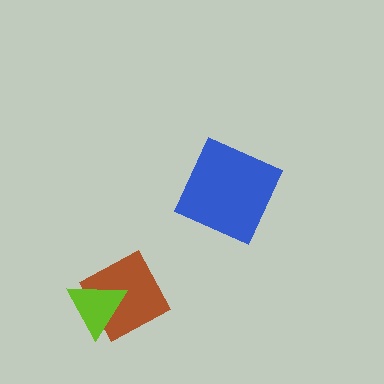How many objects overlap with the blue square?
0 objects overlap with the blue square.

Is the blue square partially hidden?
No, no other shape covers it.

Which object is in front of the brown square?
The lime triangle is in front of the brown square.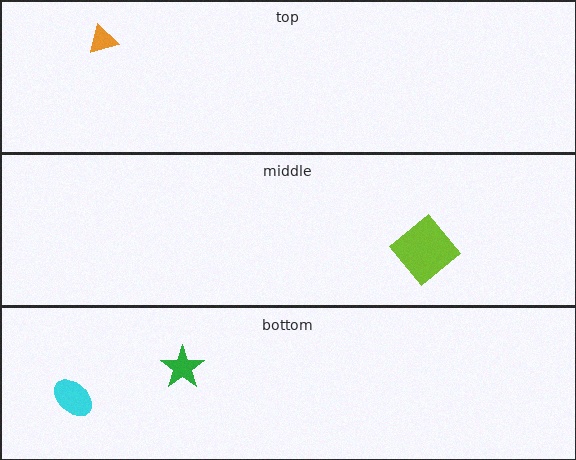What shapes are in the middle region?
The lime diamond.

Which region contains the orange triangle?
The top region.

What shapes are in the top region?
The orange triangle.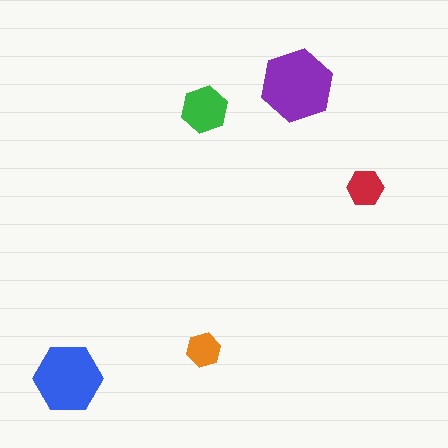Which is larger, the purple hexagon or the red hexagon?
The purple one.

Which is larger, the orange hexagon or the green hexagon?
The green one.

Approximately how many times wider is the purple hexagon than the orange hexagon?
About 2 times wider.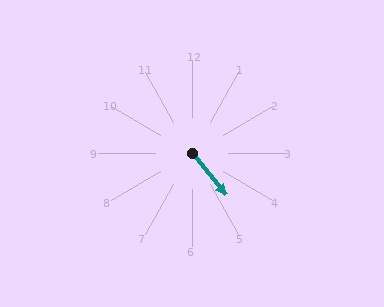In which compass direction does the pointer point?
Southeast.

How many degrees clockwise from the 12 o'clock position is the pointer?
Approximately 140 degrees.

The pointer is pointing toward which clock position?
Roughly 5 o'clock.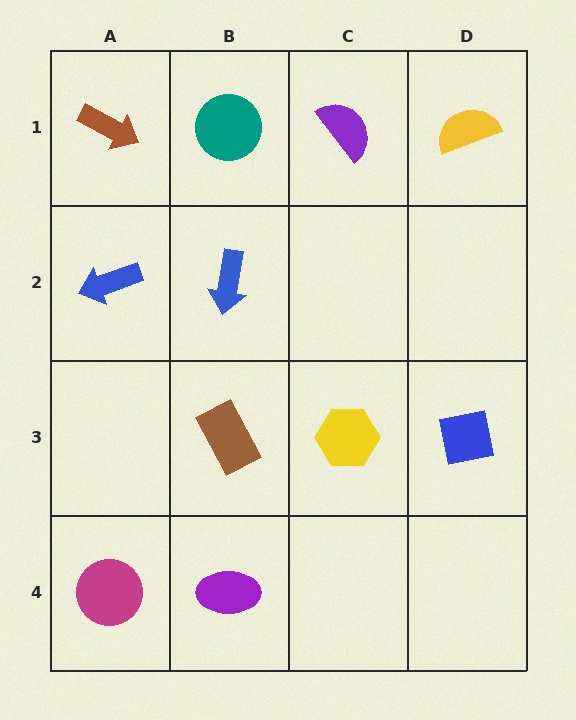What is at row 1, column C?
A purple semicircle.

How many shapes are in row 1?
4 shapes.